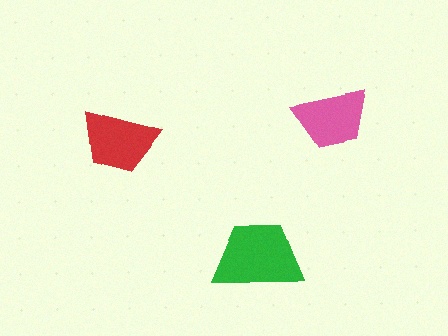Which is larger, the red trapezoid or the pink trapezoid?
The red one.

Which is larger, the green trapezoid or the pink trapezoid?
The green one.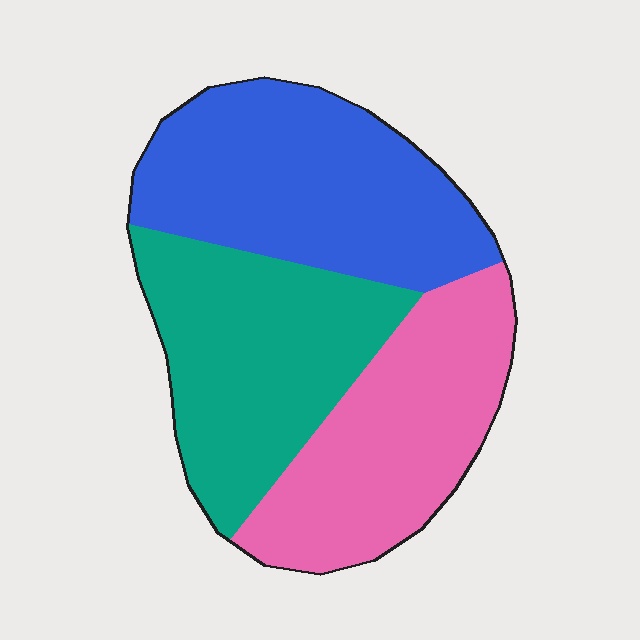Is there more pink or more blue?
Blue.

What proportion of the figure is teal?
Teal covers about 35% of the figure.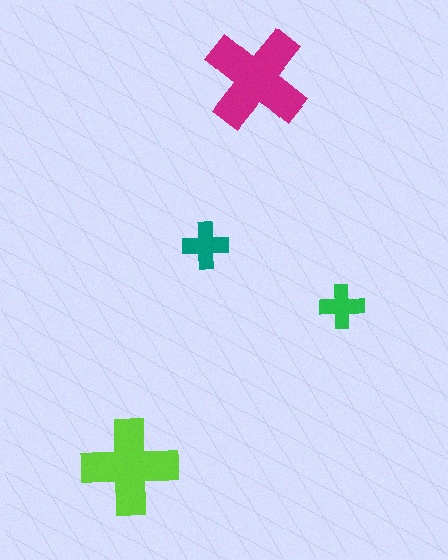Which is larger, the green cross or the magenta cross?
The magenta one.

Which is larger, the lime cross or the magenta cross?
The magenta one.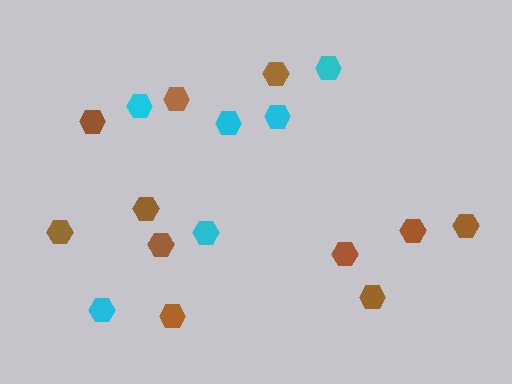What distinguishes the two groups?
There are 2 groups: one group of cyan hexagons (6) and one group of brown hexagons (11).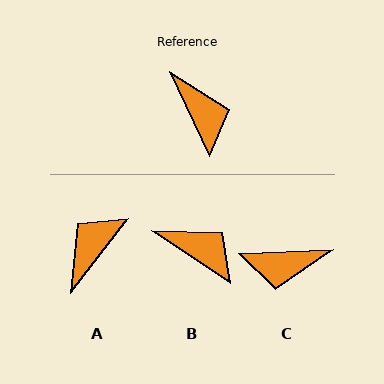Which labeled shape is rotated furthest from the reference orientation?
A, about 117 degrees away.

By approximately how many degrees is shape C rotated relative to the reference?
Approximately 113 degrees clockwise.